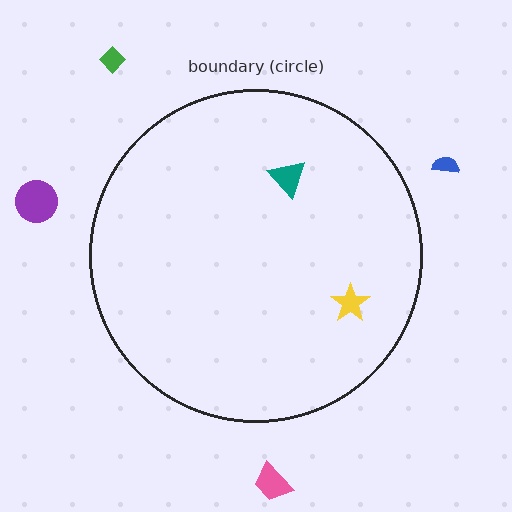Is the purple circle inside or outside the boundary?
Outside.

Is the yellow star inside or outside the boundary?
Inside.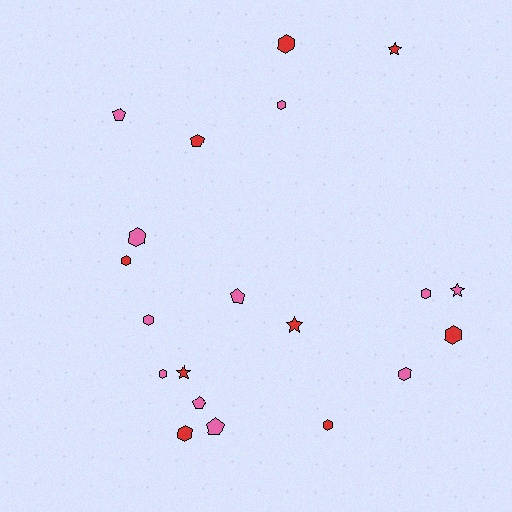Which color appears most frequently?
Pink, with 11 objects.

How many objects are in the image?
There are 20 objects.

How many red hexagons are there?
There are 5 red hexagons.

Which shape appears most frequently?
Hexagon, with 11 objects.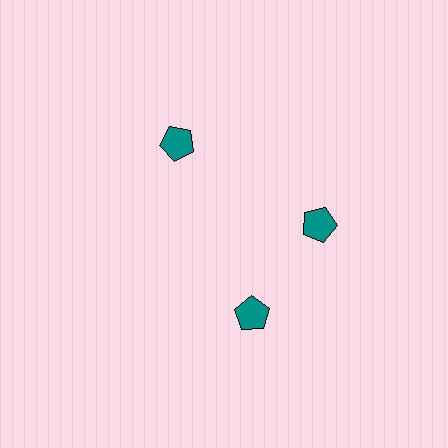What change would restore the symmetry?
The symmetry would be restored by rotating it back into even spacing with its neighbors so that all 3 pentagons sit at equal angles and equal distance from the center.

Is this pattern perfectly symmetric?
No. The 3 teal pentagons are arranged in a ring, but one element near the 7 o'clock position is rotated out of alignment along the ring, breaking the 3-fold rotational symmetry.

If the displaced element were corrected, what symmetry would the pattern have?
It would have 3-fold rotational symmetry — the pattern would map onto itself every 120 degrees.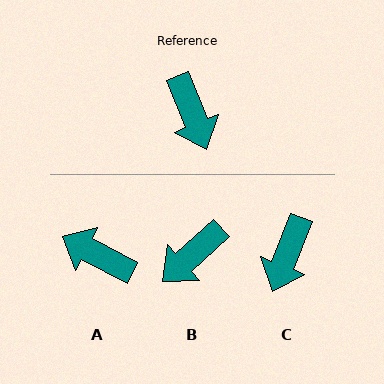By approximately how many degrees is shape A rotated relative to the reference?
Approximately 140 degrees clockwise.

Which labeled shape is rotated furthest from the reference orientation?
A, about 140 degrees away.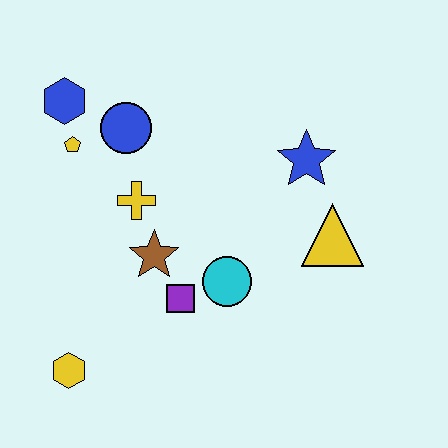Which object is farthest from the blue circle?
The yellow hexagon is farthest from the blue circle.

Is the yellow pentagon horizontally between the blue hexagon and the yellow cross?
Yes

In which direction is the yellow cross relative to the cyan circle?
The yellow cross is to the left of the cyan circle.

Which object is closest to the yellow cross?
The brown star is closest to the yellow cross.